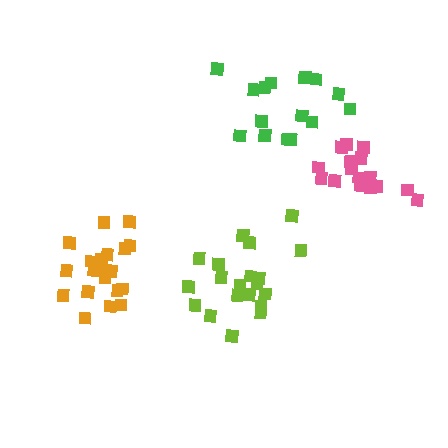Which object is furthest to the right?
The pink cluster is rightmost.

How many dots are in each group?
Group 1: 17 dots, Group 2: 20 dots, Group 3: 20 dots, Group 4: 15 dots (72 total).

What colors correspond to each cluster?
The clusters are colored: pink, orange, lime, green.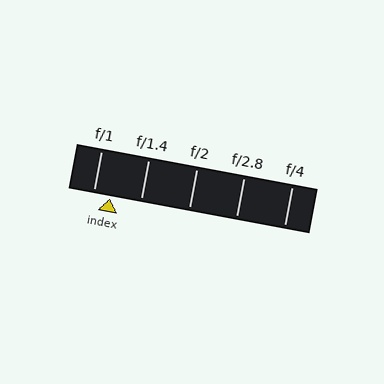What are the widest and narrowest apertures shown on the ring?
The widest aperture shown is f/1 and the narrowest is f/4.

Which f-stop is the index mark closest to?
The index mark is closest to f/1.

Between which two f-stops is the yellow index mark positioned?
The index mark is between f/1 and f/1.4.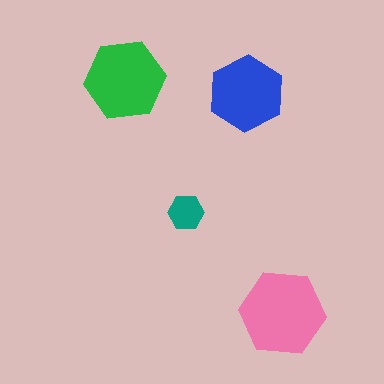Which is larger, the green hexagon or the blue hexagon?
The green one.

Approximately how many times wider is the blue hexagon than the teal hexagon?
About 2 times wider.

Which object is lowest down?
The pink hexagon is bottommost.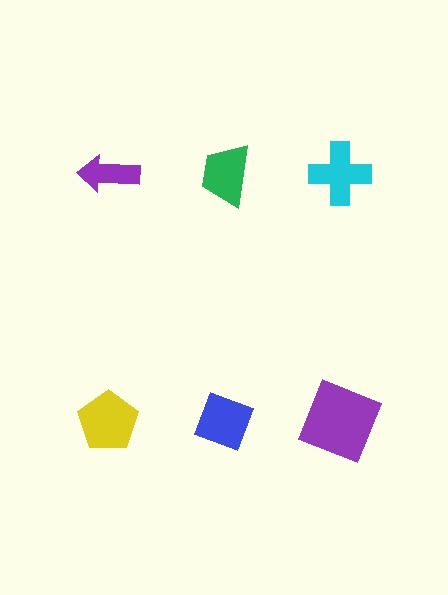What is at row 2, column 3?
A purple square.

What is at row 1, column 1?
A purple arrow.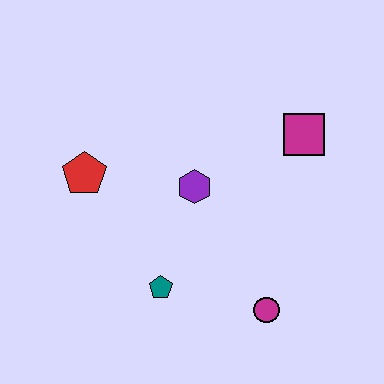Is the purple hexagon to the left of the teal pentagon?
No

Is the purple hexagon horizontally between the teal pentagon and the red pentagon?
No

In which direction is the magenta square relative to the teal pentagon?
The magenta square is above the teal pentagon.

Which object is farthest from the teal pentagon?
The magenta square is farthest from the teal pentagon.